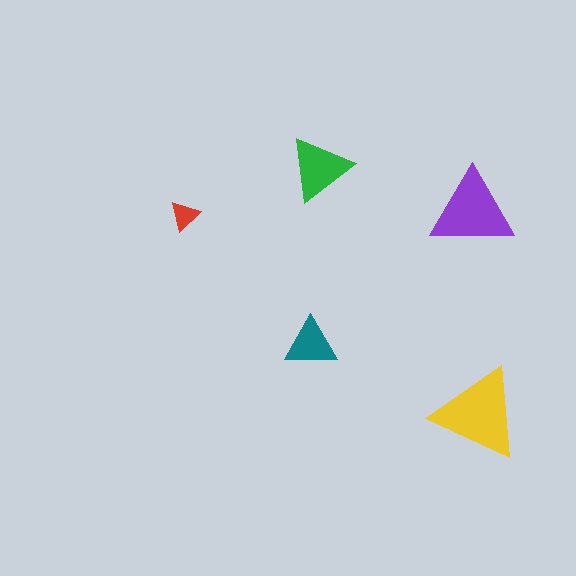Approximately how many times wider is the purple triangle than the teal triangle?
About 1.5 times wider.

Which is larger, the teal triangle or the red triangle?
The teal one.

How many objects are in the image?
There are 5 objects in the image.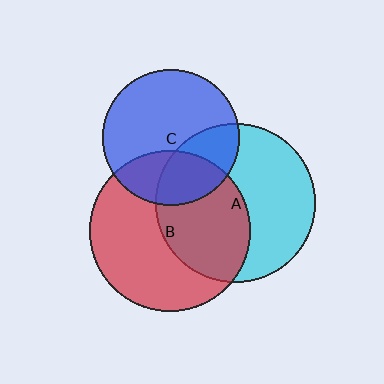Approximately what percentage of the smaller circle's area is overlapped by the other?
Approximately 30%.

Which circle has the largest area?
Circle B (red).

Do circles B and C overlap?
Yes.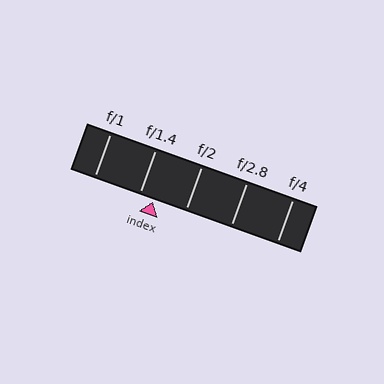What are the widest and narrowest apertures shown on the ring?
The widest aperture shown is f/1 and the narrowest is f/4.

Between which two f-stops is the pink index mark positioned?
The index mark is between f/1.4 and f/2.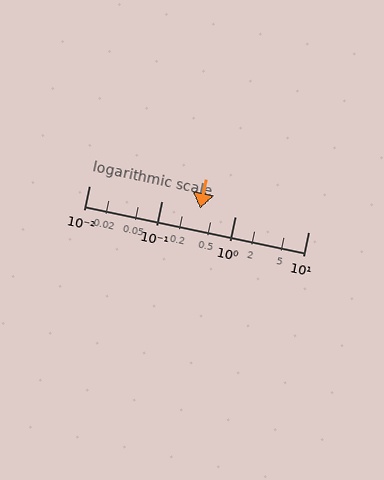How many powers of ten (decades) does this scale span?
The scale spans 3 decades, from 0.01 to 10.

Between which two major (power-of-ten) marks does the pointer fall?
The pointer is between 0.1 and 1.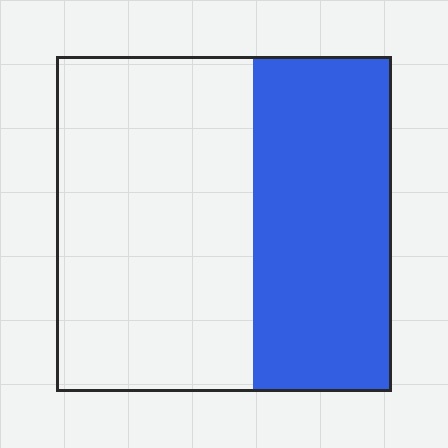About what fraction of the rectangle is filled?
About two fifths (2/5).